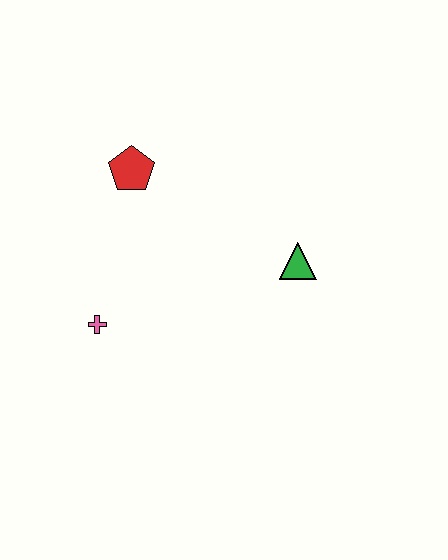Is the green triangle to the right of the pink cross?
Yes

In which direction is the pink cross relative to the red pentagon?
The pink cross is below the red pentagon.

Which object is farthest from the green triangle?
The pink cross is farthest from the green triangle.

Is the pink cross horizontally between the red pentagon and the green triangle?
No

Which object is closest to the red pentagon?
The pink cross is closest to the red pentagon.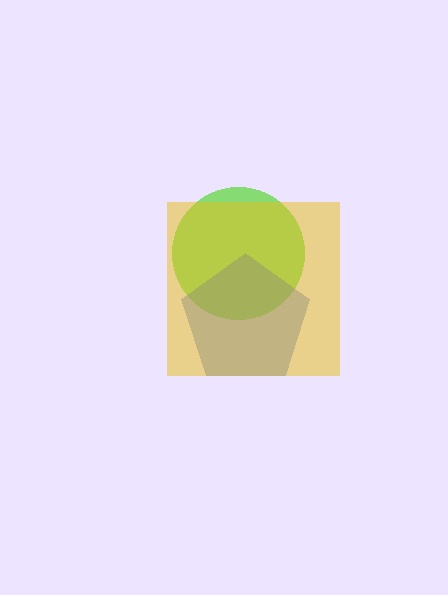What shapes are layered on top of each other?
The layered shapes are: a lime circle, a blue pentagon, a yellow square.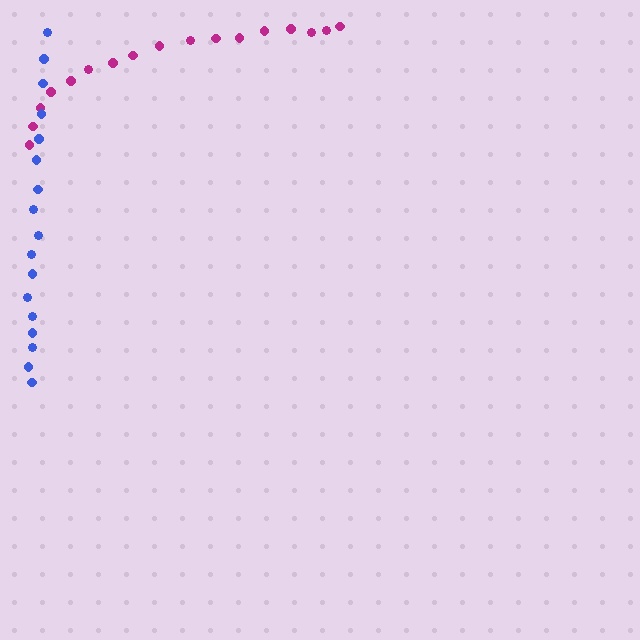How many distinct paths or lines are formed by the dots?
There are 2 distinct paths.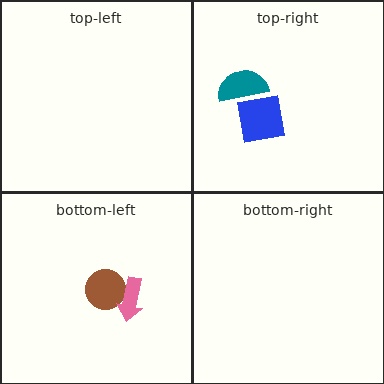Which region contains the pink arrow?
The bottom-left region.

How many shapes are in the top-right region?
2.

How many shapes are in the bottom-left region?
2.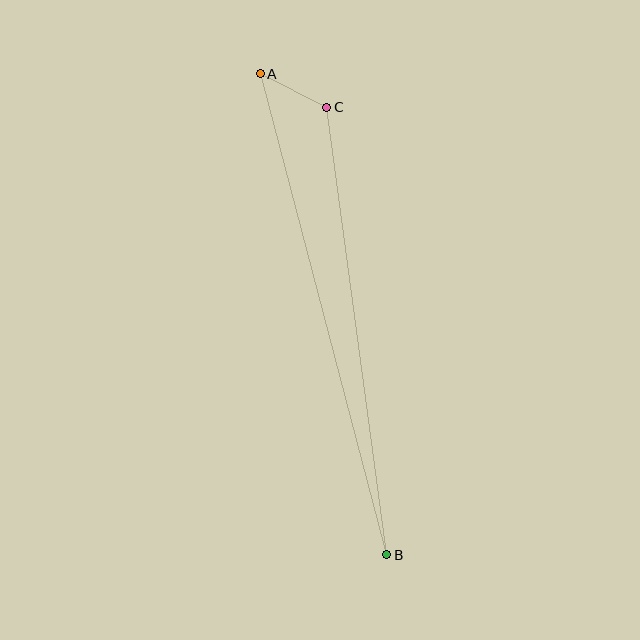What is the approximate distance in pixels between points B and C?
The distance between B and C is approximately 452 pixels.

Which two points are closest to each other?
Points A and C are closest to each other.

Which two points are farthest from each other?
Points A and B are farthest from each other.